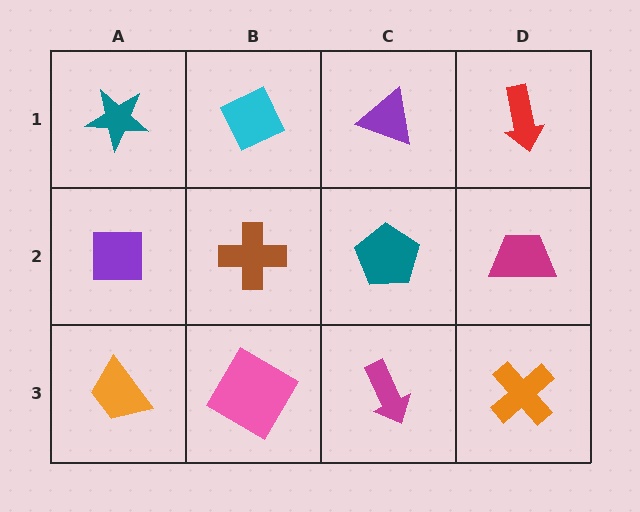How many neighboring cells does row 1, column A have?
2.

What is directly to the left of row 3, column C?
A pink diamond.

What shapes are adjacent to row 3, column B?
A brown cross (row 2, column B), an orange trapezoid (row 3, column A), a magenta arrow (row 3, column C).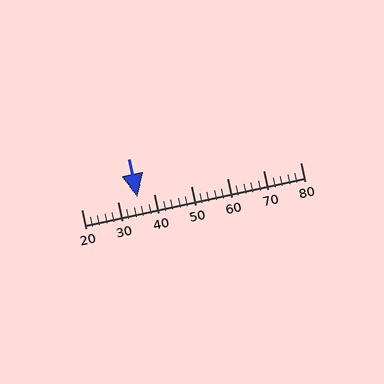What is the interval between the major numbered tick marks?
The major tick marks are spaced 10 units apart.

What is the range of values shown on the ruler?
The ruler shows values from 20 to 80.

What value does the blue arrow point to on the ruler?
The blue arrow points to approximately 36.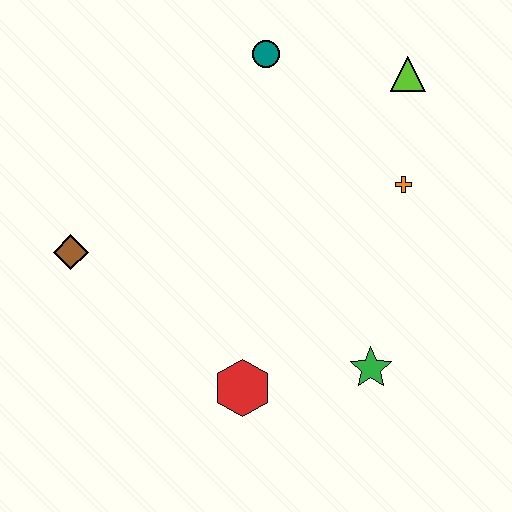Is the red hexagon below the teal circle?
Yes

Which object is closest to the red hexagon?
The green star is closest to the red hexagon.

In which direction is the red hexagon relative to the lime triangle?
The red hexagon is below the lime triangle.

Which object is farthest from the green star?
The teal circle is farthest from the green star.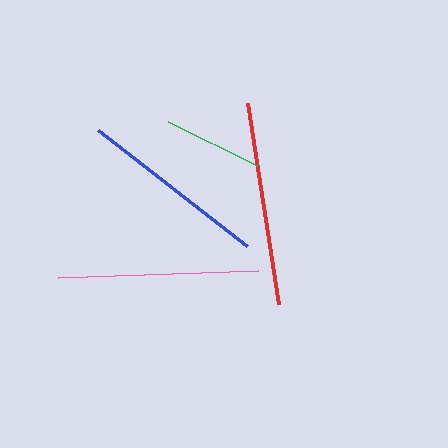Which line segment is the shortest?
The green line is the shortest at approximately 100 pixels.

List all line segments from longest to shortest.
From longest to shortest: red, pink, blue, green.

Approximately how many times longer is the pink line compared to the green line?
The pink line is approximately 2.0 times the length of the green line.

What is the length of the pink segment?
The pink segment is approximately 200 pixels long.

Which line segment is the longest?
The red line is the longest at approximately 203 pixels.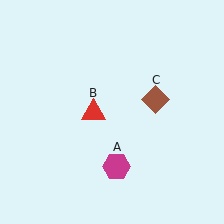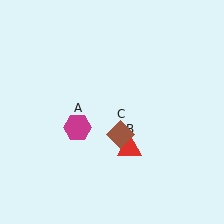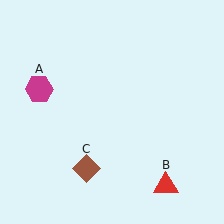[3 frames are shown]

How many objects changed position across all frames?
3 objects changed position: magenta hexagon (object A), red triangle (object B), brown diamond (object C).